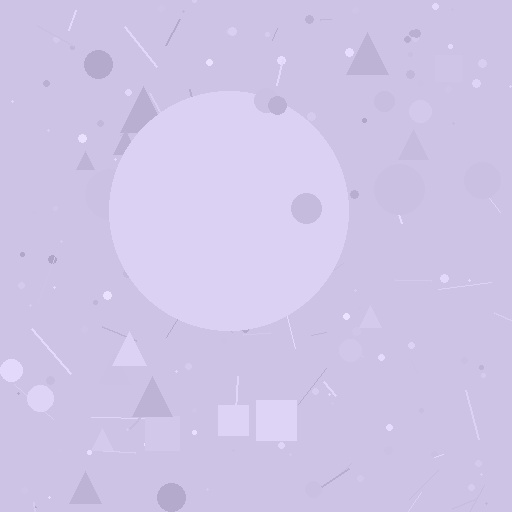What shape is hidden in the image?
A circle is hidden in the image.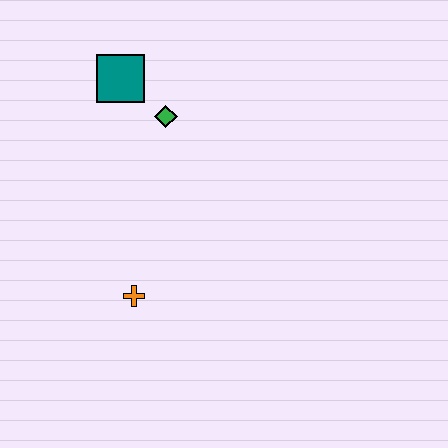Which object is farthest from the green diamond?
The orange cross is farthest from the green diamond.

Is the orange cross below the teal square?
Yes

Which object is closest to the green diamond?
The teal square is closest to the green diamond.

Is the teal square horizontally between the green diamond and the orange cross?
No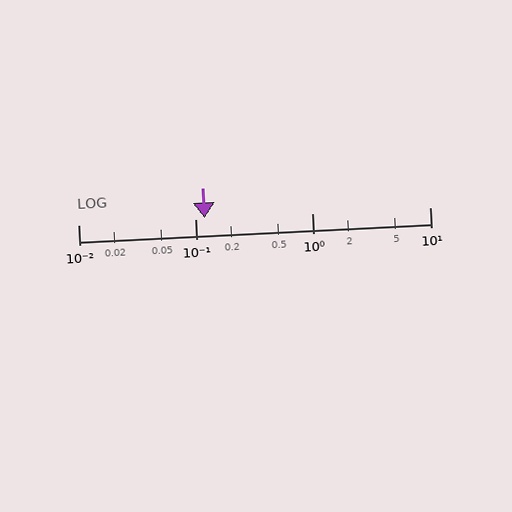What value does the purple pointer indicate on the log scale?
The pointer indicates approximately 0.12.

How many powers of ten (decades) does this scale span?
The scale spans 3 decades, from 0.01 to 10.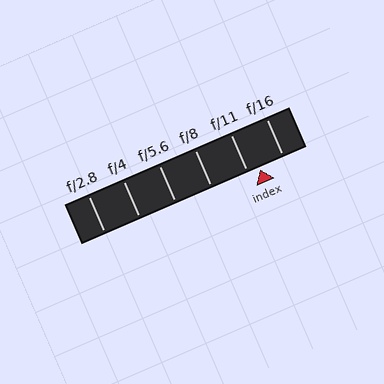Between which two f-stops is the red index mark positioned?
The index mark is between f/11 and f/16.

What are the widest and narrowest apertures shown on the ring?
The widest aperture shown is f/2.8 and the narrowest is f/16.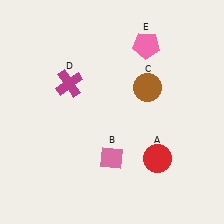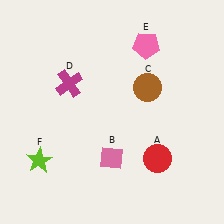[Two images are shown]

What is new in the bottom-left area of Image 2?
A lime star (F) was added in the bottom-left area of Image 2.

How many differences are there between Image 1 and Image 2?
There is 1 difference between the two images.